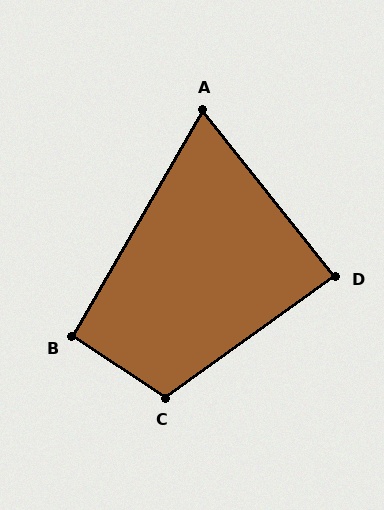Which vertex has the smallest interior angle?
A, at approximately 69 degrees.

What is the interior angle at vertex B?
Approximately 93 degrees (approximately right).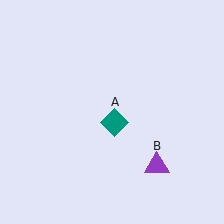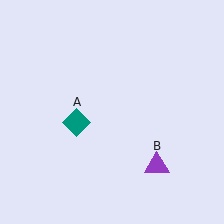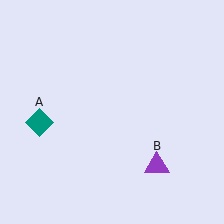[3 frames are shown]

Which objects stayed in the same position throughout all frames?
Purple triangle (object B) remained stationary.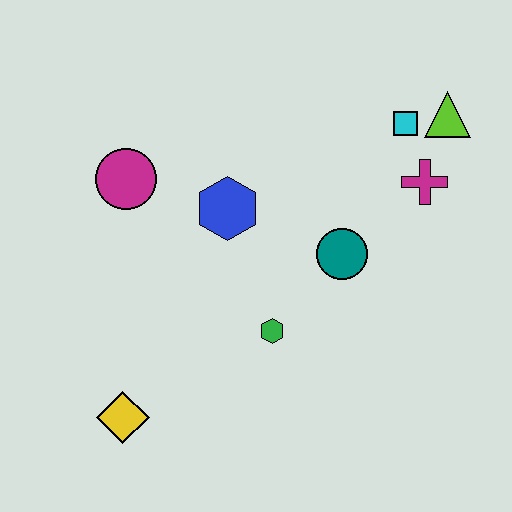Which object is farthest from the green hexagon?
The lime triangle is farthest from the green hexagon.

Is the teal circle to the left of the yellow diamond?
No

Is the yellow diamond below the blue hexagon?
Yes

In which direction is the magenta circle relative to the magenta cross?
The magenta circle is to the left of the magenta cross.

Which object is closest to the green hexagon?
The teal circle is closest to the green hexagon.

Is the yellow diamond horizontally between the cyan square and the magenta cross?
No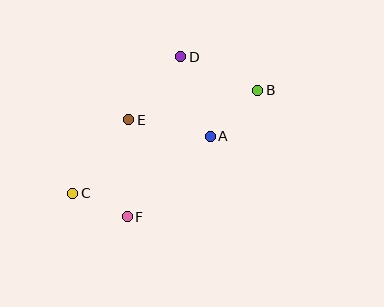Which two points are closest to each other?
Points C and F are closest to each other.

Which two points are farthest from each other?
Points B and C are farthest from each other.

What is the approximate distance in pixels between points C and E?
The distance between C and E is approximately 93 pixels.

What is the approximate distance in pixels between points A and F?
The distance between A and F is approximately 115 pixels.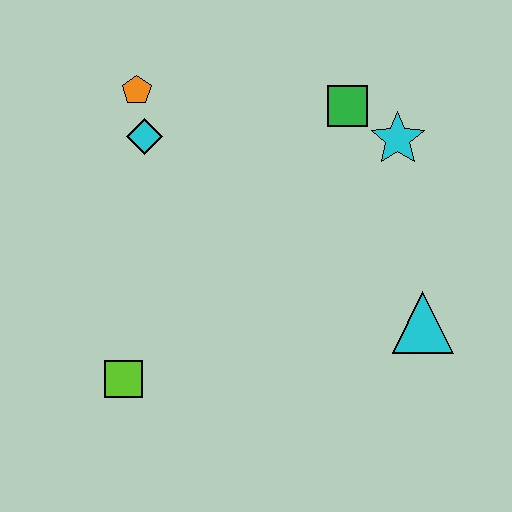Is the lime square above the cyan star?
No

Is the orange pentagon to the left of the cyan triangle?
Yes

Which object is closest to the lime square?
The cyan diamond is closest to the lime square.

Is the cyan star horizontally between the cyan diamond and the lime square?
No